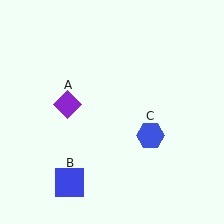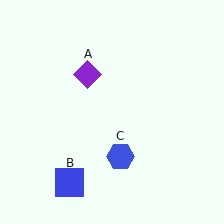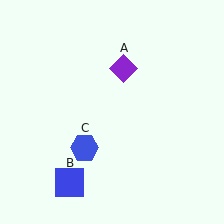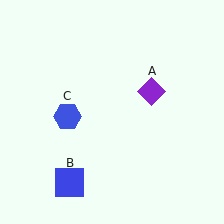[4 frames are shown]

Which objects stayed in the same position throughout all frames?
Blue square (object B) remained stationary.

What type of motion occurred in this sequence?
The purple diamond (object A), blue hexagon (object C) rotated clockwise around the center of the scene.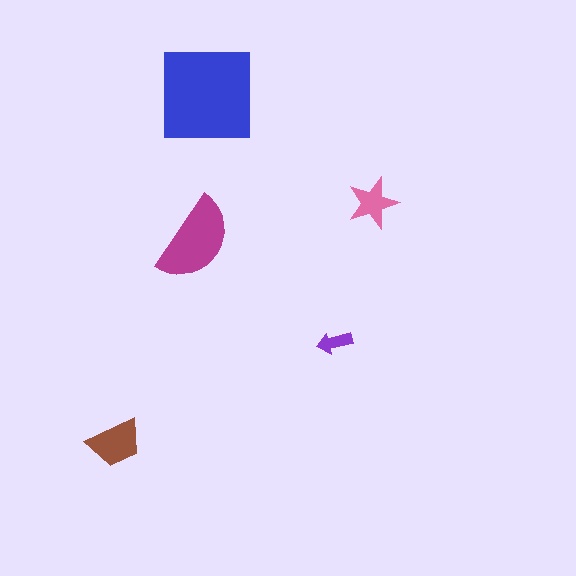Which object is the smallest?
The purple arrow.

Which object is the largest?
The blue square.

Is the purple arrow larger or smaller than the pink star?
Smaller.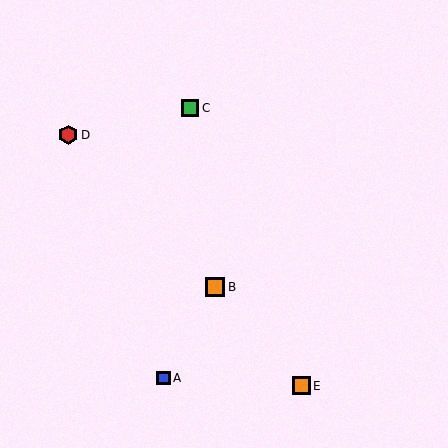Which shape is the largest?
The orange square (labeled B) is the largest.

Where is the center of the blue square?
The center of the blue square is at (163, 378).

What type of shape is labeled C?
Shape C is a green square.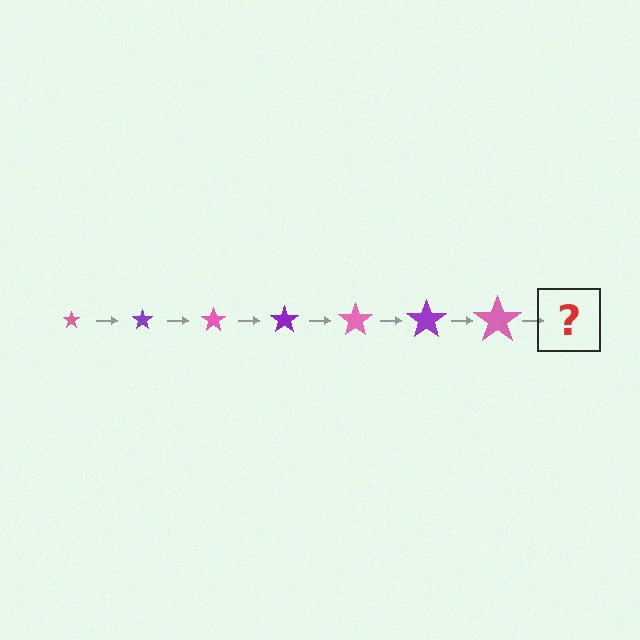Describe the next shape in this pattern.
It should be a purple star, larger than the previous one.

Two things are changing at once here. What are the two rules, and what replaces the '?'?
The two rules are that the star grows larger each step and the color cycles through pink and purple. The '?' should be a purple star, larger than the previous one.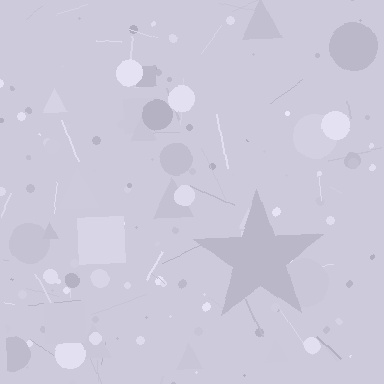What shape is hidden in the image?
A star is hidden in the image.